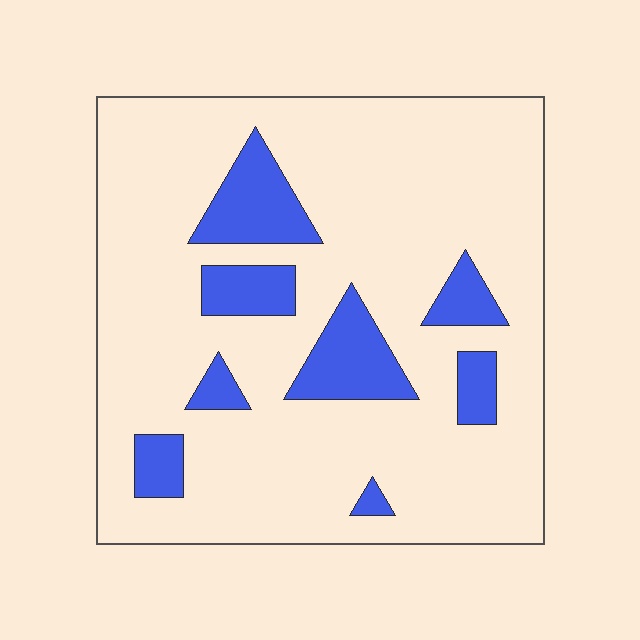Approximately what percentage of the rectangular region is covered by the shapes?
Approximately 15%.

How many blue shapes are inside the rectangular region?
8.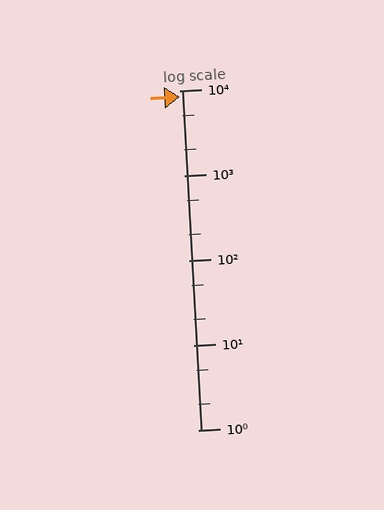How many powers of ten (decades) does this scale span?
The scale spans 4 decades, from 1 to 10000.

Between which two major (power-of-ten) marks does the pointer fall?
The pointer is between 1000 and 10000.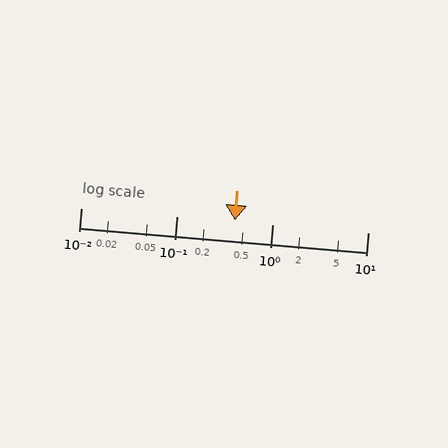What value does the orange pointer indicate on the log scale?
The pointer indicates approximately 0.41.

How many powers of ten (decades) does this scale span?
The scale spans 3 decades, from 0.01 to 10.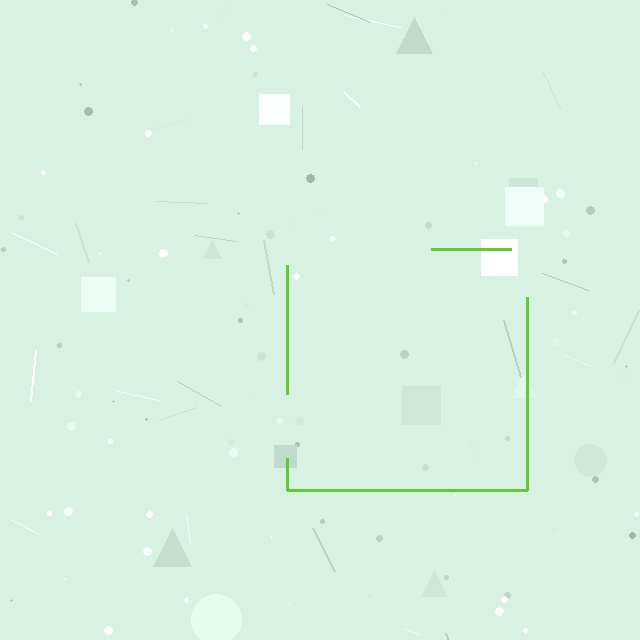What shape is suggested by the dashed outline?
The dashed outline suggests a square.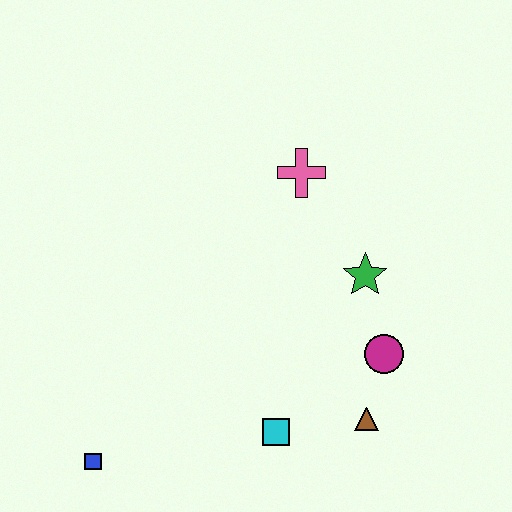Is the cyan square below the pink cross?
Yes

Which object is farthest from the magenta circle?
The blue square is farthest from the magenta circle.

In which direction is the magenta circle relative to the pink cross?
The magenta circle is below the pink cross.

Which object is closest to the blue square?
The cyan square is closest to the blue square.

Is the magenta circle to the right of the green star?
Yes